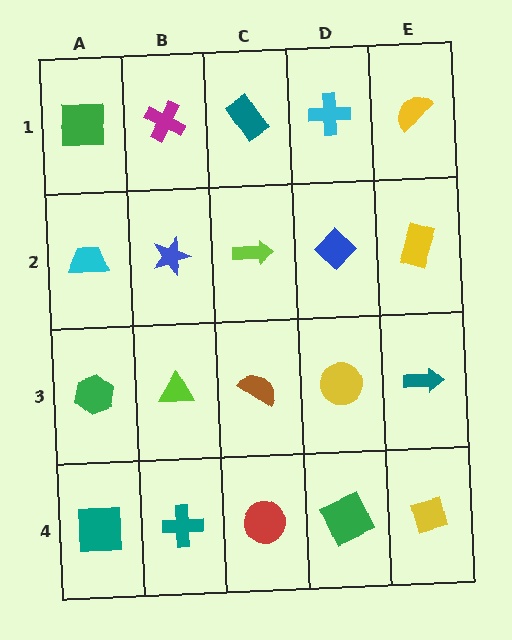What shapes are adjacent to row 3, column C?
A lime arrow (row 2, column C), a red circle (row 4, column C), a lime triangle (row 3, column B), a yellow circle (row 3, column D).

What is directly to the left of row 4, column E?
A green square.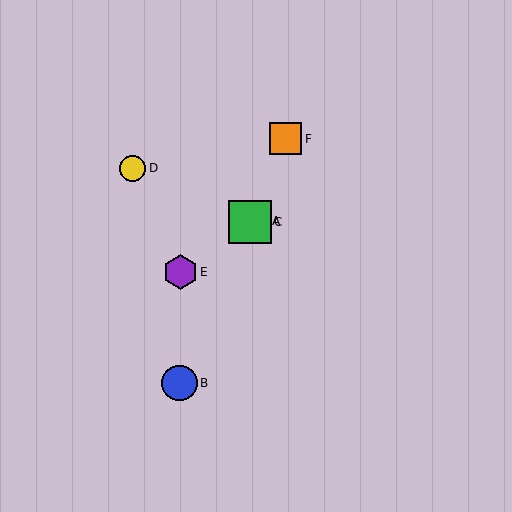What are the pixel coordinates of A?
Object A is at (250, 221).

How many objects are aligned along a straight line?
4 objects (A, B, C, F) are aligned along a straight line.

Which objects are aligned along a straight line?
Objects A, B, C, F are aligned along a straight line.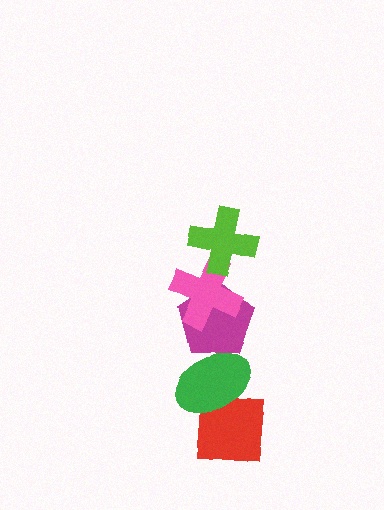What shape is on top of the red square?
The green ellipse is on top of the red square.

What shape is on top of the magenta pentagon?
The pink cross is on top of the magenta pentagon.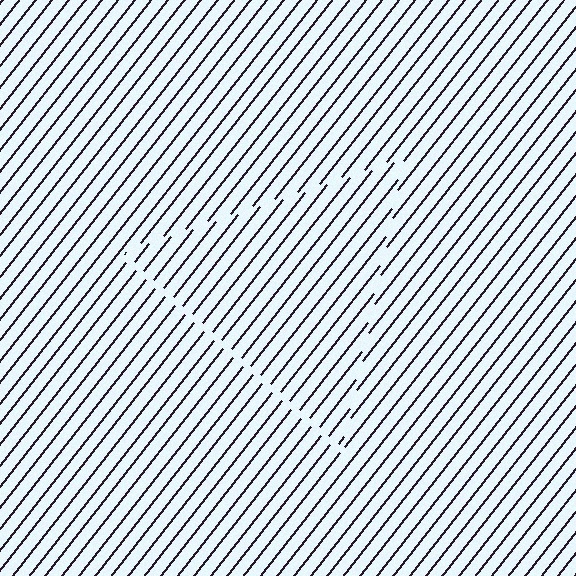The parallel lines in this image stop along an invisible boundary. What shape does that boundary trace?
An illusory triangle. The interior of the shape contains the same grating, shifted by half a period — the contour is defined by the phase discontinuity where line-ends from the inner and outer gratings abut.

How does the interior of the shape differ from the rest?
The interior of the shape contains the same grating, shifted by half a period — the contour is defined by the phase discontinuity where line-ends from the inner and outer gratings abut.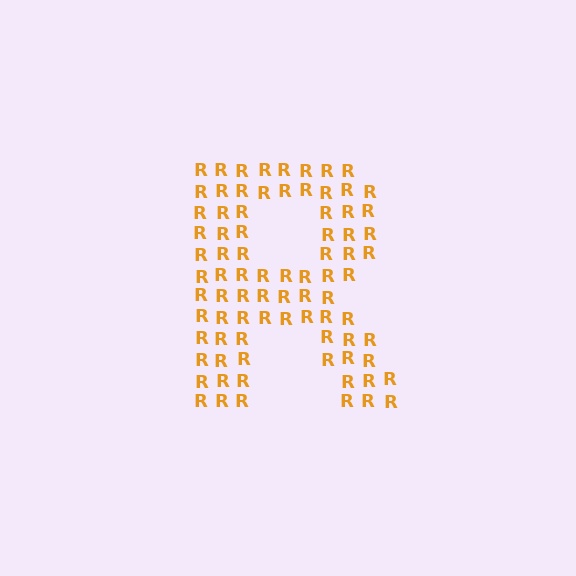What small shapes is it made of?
It is made of small letter R's.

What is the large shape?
The large shape is the letter R.